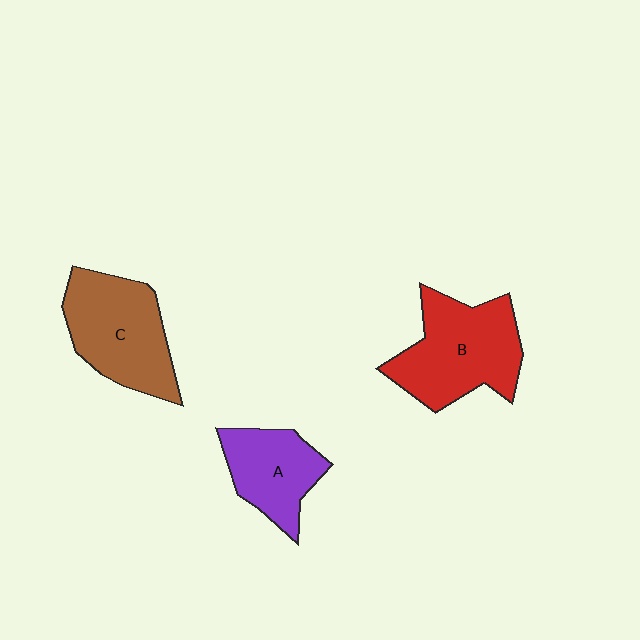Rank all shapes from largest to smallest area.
From largest to smallest: B (red), C (brown), A (purple).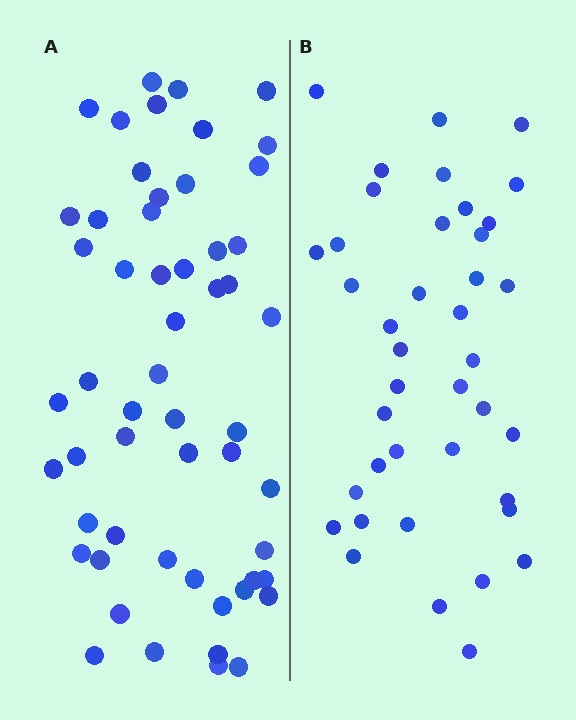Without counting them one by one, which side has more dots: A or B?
Region A (the left region) has more dots.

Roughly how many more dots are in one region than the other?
Region A has approximately 15 more dots than region B.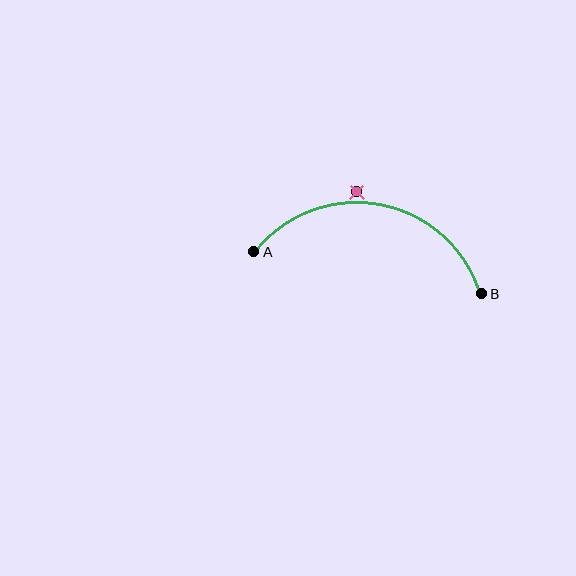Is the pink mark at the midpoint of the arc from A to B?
No — the pink mark does not lie on the arc at all. It sits slightly outside the curve.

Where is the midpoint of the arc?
The arc midpoint is the point on the curve farthest from the straight line joining A and B. It sits above that line.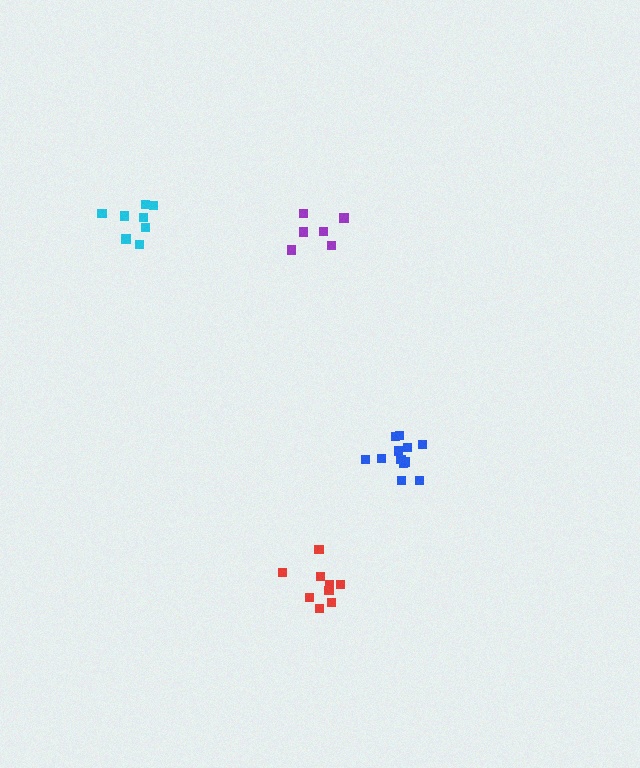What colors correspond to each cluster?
The clusters are colored: blue, cyan, red, purple.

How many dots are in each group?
Group 1: 12 dots, Group 2: 8 dots, Group 3: 9 dots, Group 4: 6 dots (35 total).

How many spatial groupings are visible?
There are 4 spatial groupings.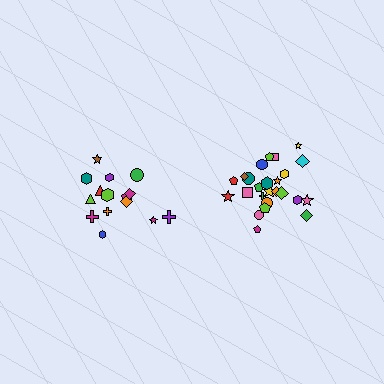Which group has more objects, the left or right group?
The right group.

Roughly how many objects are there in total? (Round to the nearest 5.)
Roughly 40 objects in total.